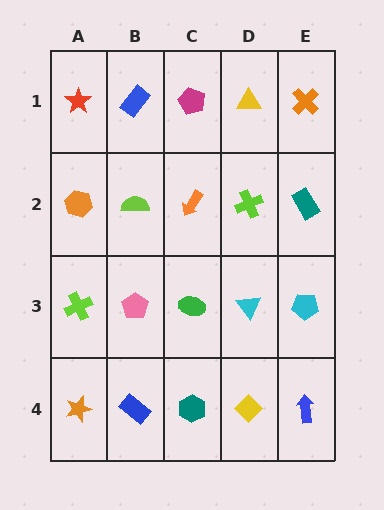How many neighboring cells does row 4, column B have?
3.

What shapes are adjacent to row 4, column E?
A cyan pentagon (row 3, column E), a yellow diamond (row 4, column D).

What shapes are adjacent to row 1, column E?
A teal rectangle (row 2, column E), a yellow triangle (row 1, column D).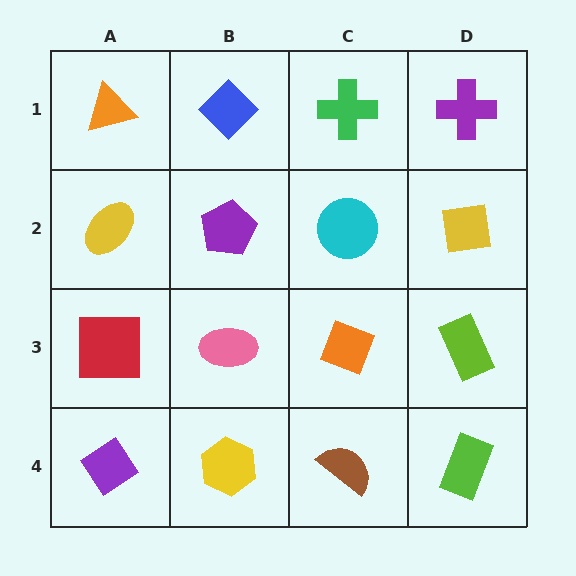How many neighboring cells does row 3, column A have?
3.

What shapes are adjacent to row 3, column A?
A yellow ellipse (row 2, column A), a purple diamond (row 4, column A), a pink ellipse (row 3, column B).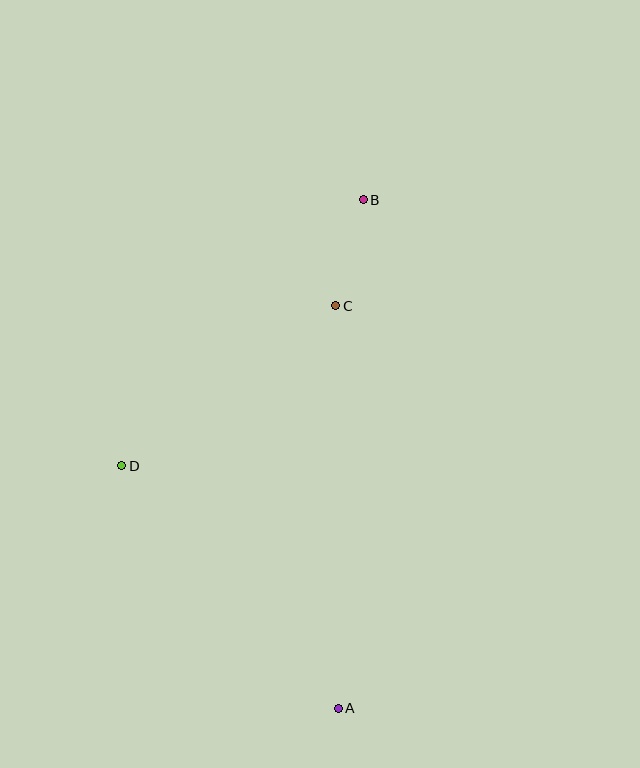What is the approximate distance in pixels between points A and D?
The distance between A and D is approximately 325 pixels.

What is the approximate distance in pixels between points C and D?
The distance between C and D is approximately 267 pixels.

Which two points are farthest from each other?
Points A and B are farthest from each other.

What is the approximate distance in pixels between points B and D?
The distance between B and D is approximately 359 pixels.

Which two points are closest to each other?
Points B and C are closest to each other.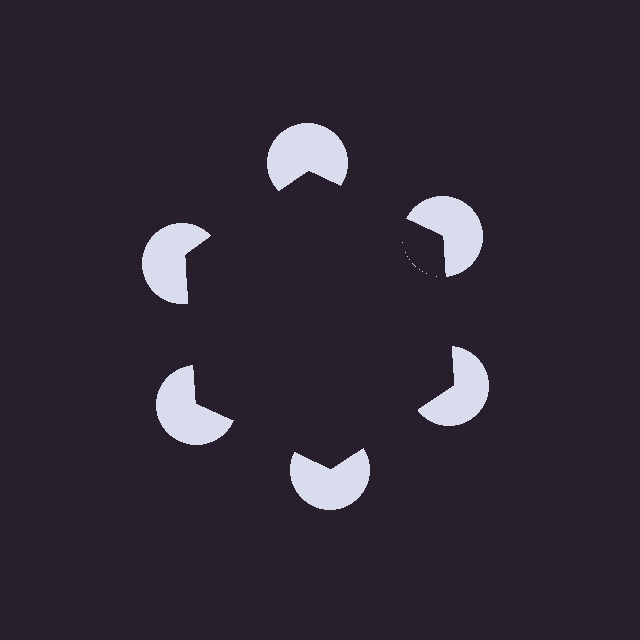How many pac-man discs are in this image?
There are 6 — one at each vertex of the illusory hexagon.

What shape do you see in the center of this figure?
An illusory hexagon — its edges are inferred from the aligned wedge cuts in the pac-man discs, not physically drawn.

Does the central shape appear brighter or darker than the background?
It typically appears slightly darker than the background, even though no actual brightness change is drawn.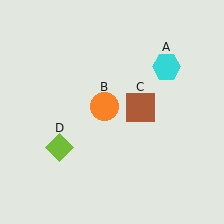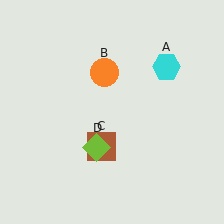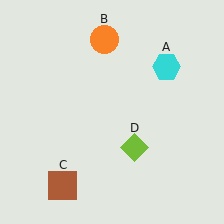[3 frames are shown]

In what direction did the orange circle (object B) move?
The orange circle (object B) moved up.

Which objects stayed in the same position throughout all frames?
Cyan hexagon (object A) remained stationary.